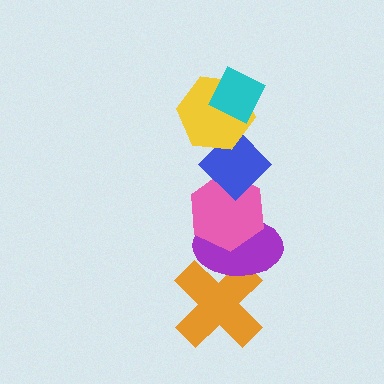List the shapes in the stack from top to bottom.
From top to bottom: the cyan diamond, the yellow hexagon, the blue diamond, the pink hexagon, the purple ellipse, the orange cross.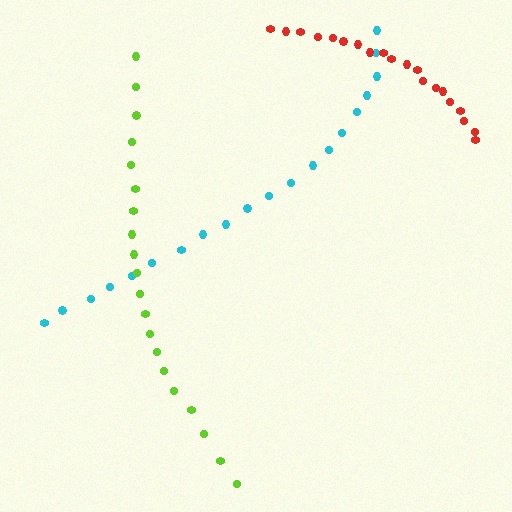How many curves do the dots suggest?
There are 3 distinct paths.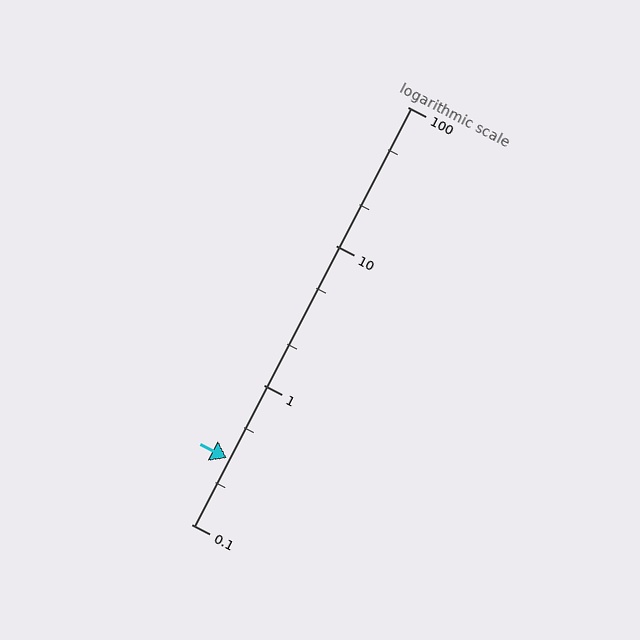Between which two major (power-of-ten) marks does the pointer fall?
The pointer is between 0.1 and 1.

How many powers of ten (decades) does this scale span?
The scale spans 3 decades, from 0.1 to 100.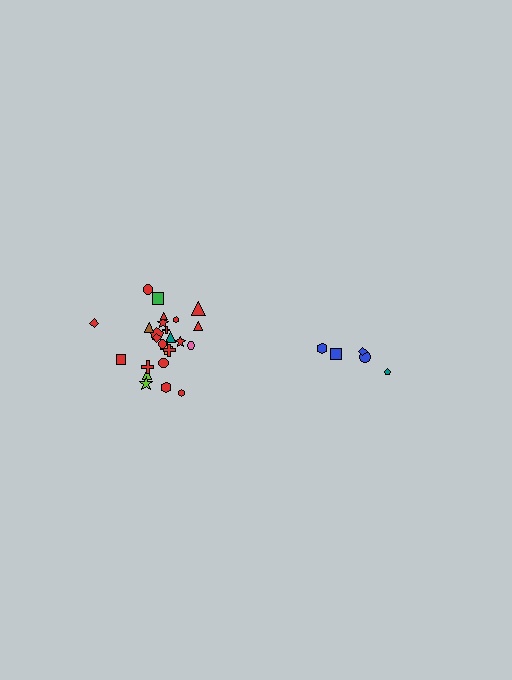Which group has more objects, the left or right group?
The left group.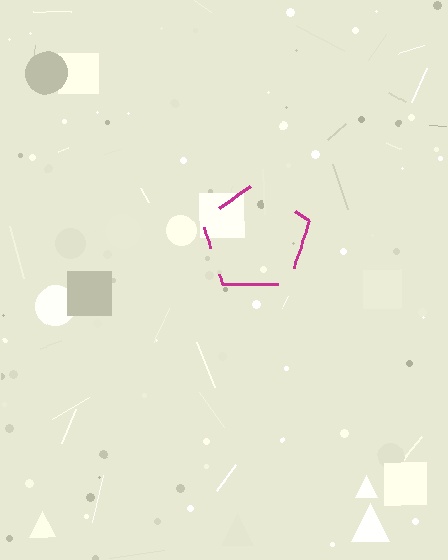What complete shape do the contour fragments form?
The contour fragments form a pentagon.